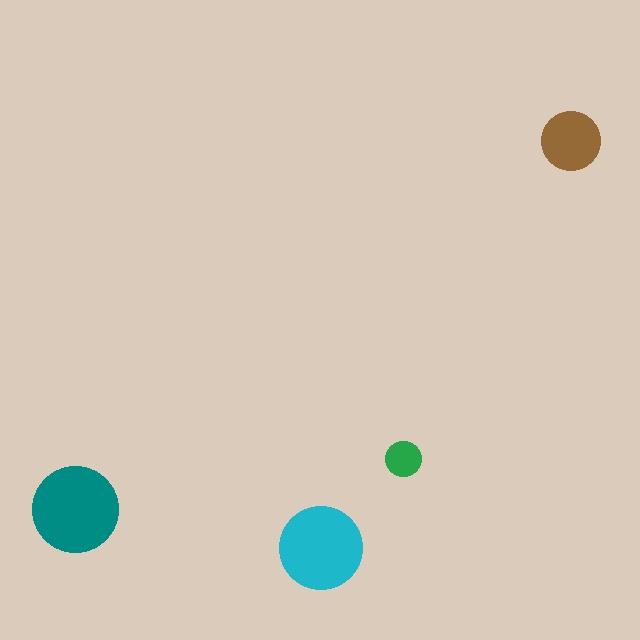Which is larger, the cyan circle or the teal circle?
The teal one.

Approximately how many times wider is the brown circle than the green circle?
About 1.5 times wider.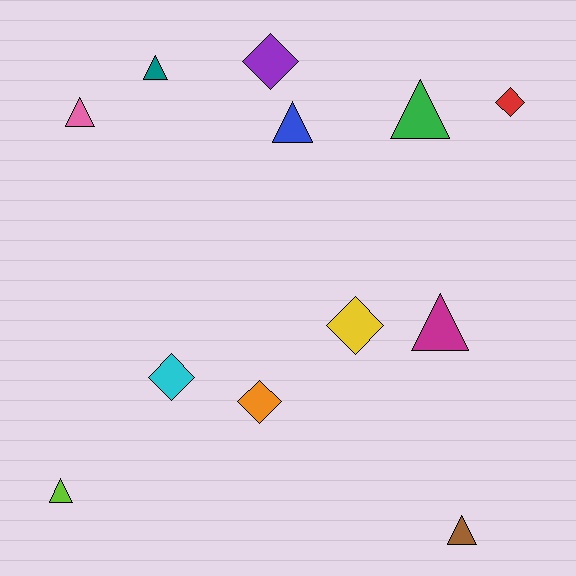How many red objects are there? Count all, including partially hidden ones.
There is 1 red object.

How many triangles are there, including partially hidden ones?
There are 7 triangles.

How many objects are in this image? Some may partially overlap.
There are 12 objects.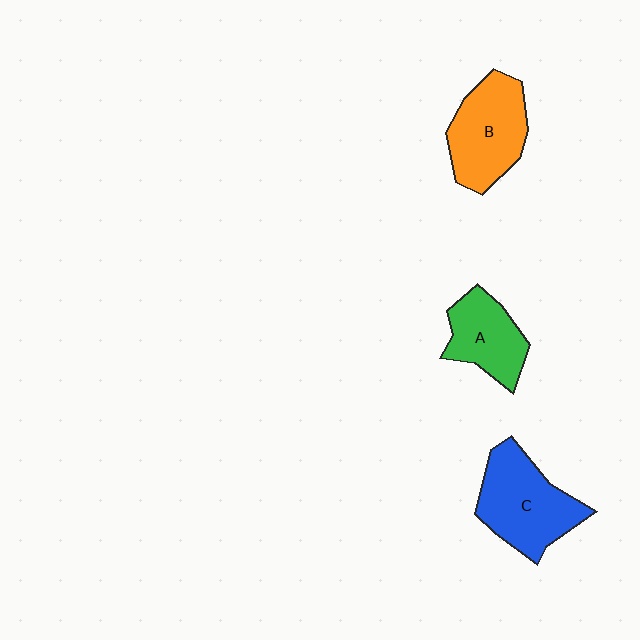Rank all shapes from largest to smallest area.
From largest to smallest: C (blue), B (orange), A (green).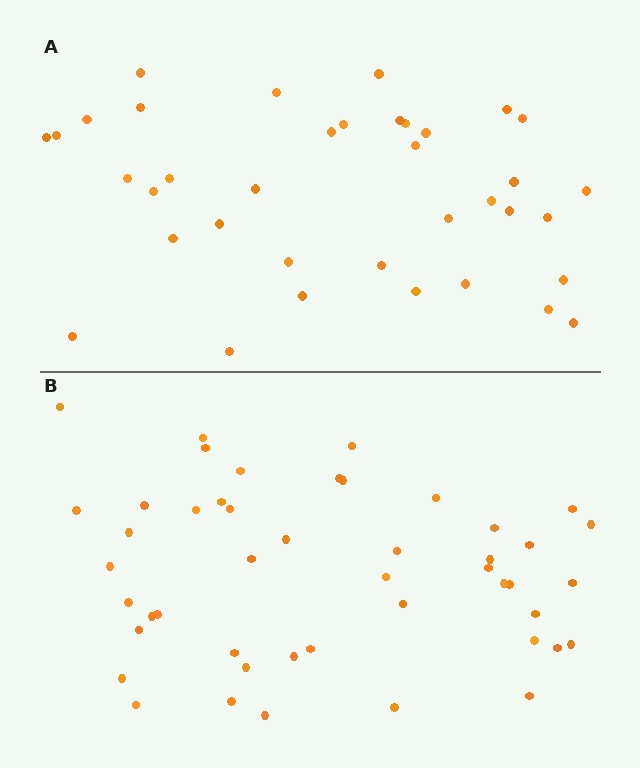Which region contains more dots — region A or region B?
Region B (the bottom region) has more dots.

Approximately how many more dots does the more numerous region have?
Region B has roughly 10 or so more dots than region A.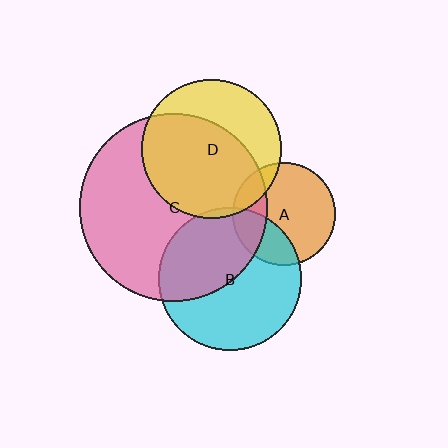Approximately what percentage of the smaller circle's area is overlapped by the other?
Approximately 65%.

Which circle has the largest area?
Circle C (pink).